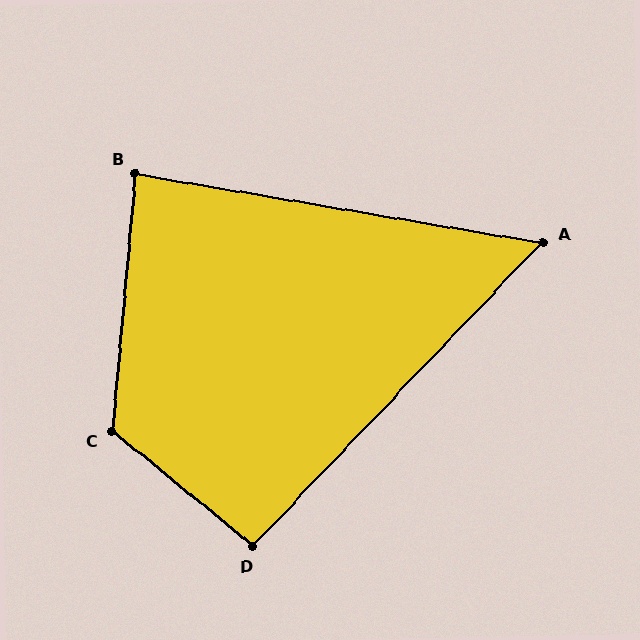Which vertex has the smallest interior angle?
A, at approximately 56 degrees.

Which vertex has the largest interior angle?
C, at approximately 124 degrees.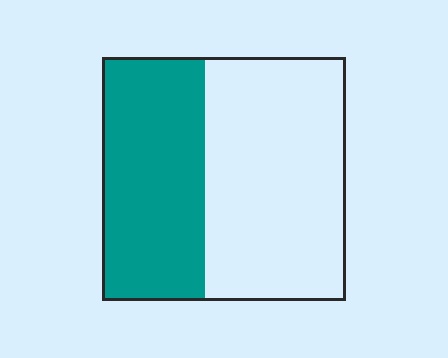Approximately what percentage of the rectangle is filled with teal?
Approximately 40%.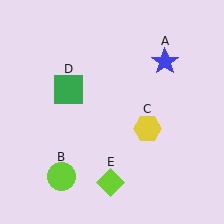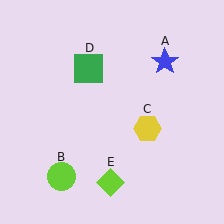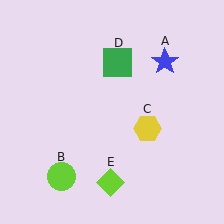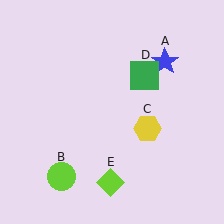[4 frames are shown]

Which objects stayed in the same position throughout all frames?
Blue star (object A) and lime circle (object B) and yellow hexagon (object C) and lime diamond (object E) remained stationary.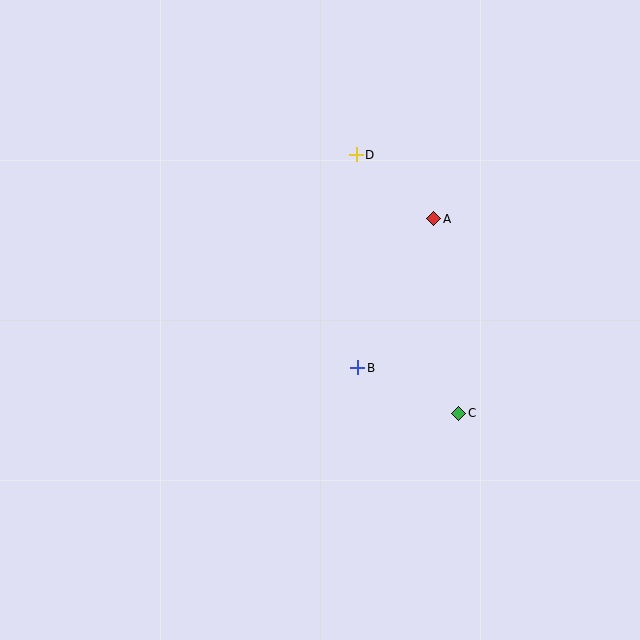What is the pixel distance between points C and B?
The distance between C and B is 111 pixels.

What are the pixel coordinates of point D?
Point D is at (356, 155).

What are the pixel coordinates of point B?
Point B is at (358, 368).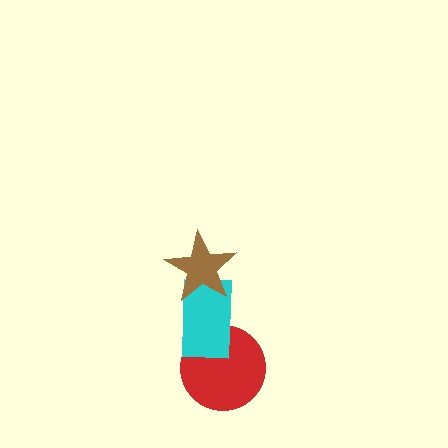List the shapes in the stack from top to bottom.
From top to bottom: the brown star, the cyan rectangle, the red circle.